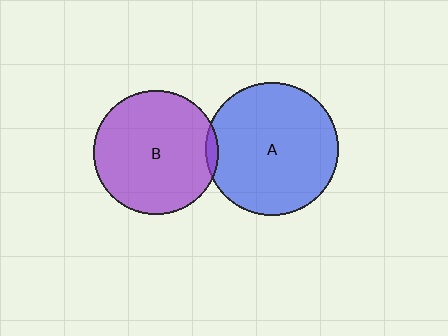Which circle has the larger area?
Circle A (blue).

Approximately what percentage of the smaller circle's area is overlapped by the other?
Approximately 5%.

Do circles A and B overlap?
Yes.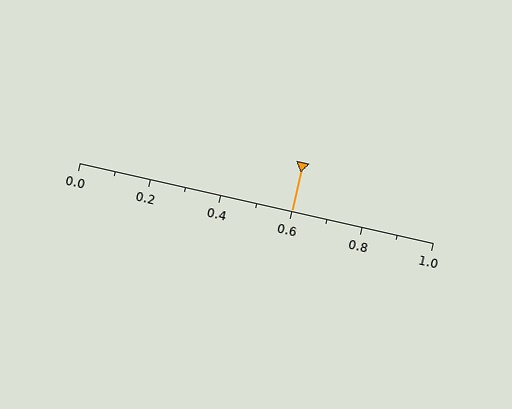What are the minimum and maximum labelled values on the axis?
The axis runs from 0.0 to 1.0.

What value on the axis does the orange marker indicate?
The marker indicates approximately 0.6.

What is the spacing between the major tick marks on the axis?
The major ticks are spaced 0.2 apart.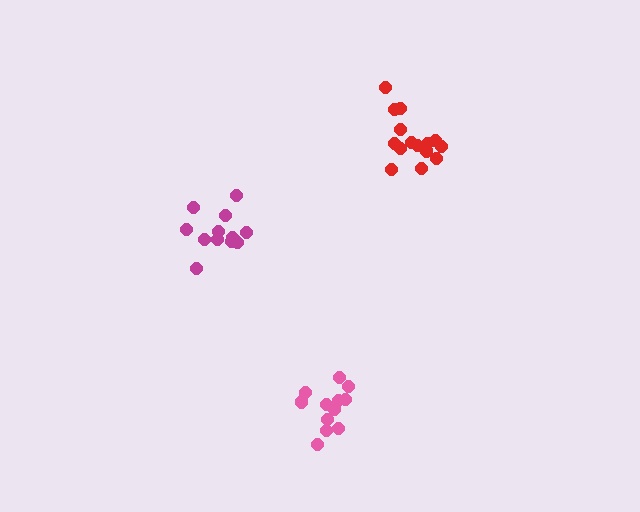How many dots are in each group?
Group 1: 12 dots, Group 2: 12 dots, Group 3: 16 dots (40 total).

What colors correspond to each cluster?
The clusters are colored: pink, magenta, red.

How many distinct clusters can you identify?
There are 3 distinct clusters.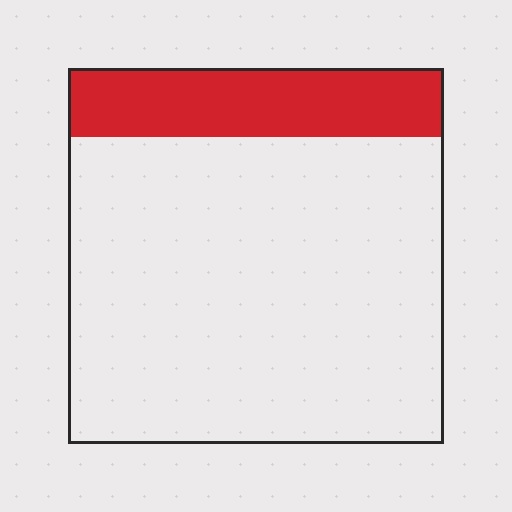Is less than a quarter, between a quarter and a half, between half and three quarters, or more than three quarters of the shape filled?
Less than a quarter.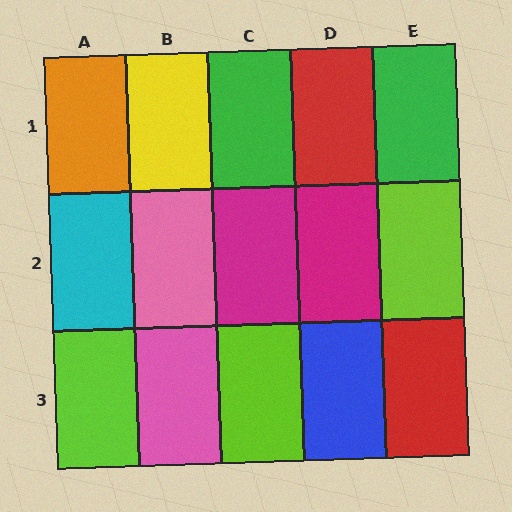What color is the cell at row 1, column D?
Red.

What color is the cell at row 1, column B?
Yellow.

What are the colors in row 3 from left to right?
Lime, pink, lime, blue, red.